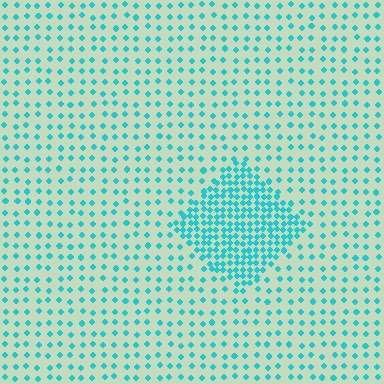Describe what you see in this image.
The image contains small cyan elements arranged at two different densities. A diamond-shaped region is visible where the elements are more densely packed than the surrounding area.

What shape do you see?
I see a diamond.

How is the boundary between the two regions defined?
The boundary is defined by a change in element density (approximately 2.7x ratio). All elements are the same color, size, and shape.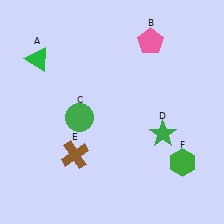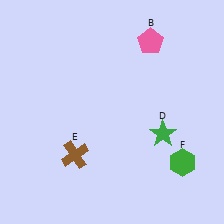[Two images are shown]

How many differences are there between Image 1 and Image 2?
There are 2 differences between the two images.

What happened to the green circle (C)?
The green circle (C) was removed in Image 2. It was in the bottom-left area of Image 1.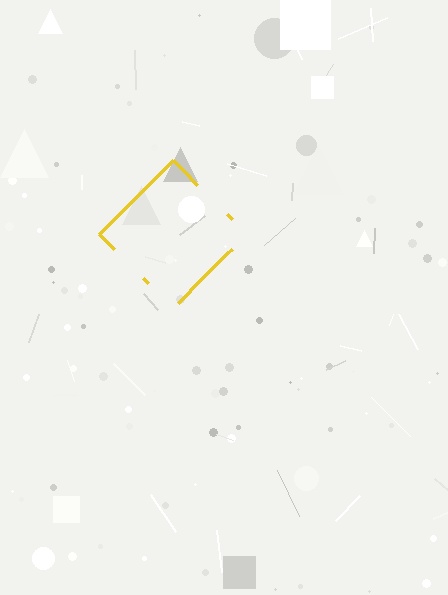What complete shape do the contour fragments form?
The contour fragments form a diamond.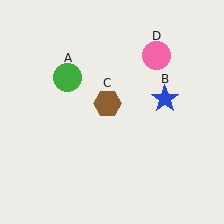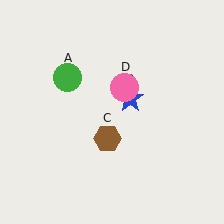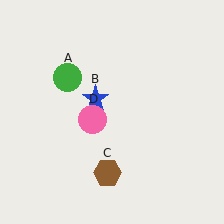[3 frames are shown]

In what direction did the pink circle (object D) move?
The pink circle (object D) moved down and to the left.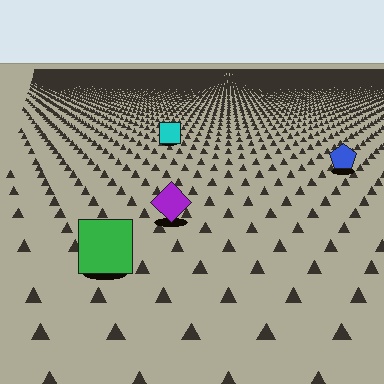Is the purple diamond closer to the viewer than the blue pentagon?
Yes. The purple diamond is closer — you can tell from the texture gradient: the ground texture is coarser near it.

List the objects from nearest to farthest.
From nearest to farthest: the green square, the purple diamond, the blue pentagon, the cyan square.